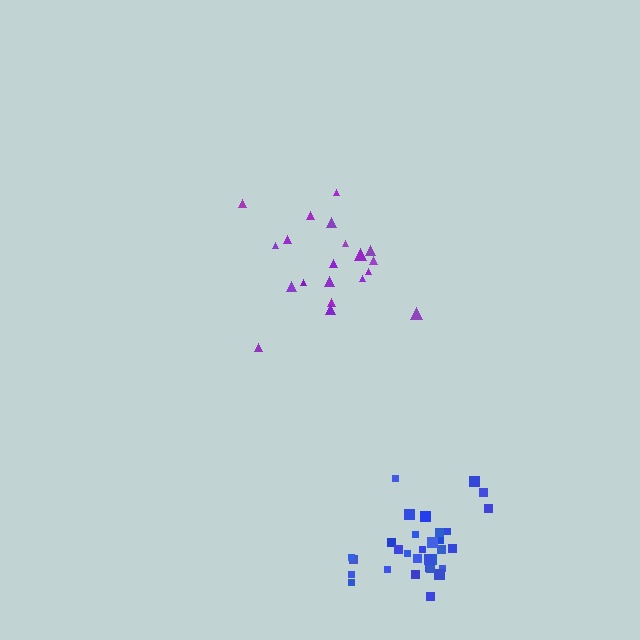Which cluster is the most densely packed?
Blue.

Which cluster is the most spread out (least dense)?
Purple.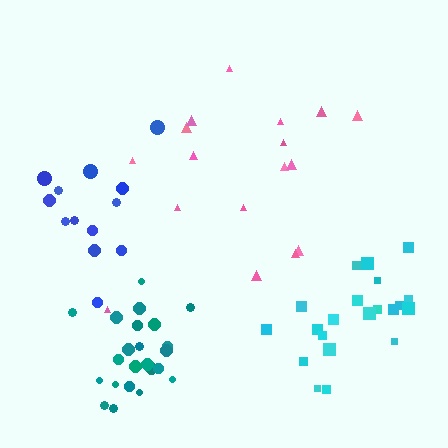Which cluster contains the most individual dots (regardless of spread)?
Teal (23).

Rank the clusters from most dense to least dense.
teal, cyan, pink, blue.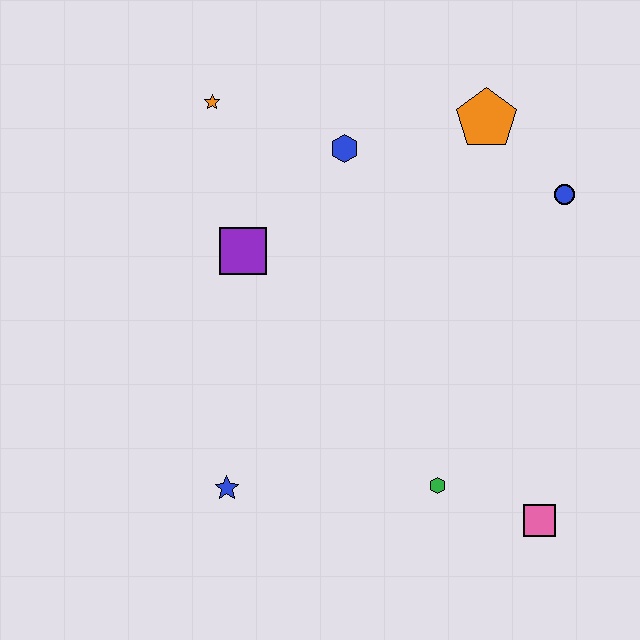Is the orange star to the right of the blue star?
No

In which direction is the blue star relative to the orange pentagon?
The blue star is below the orange pentagon.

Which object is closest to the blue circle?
The orange pentagon is closest to the blue circle.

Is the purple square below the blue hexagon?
Yes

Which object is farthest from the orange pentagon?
The blue star is farthest from the orange pentagon.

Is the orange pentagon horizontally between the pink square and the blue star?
Yes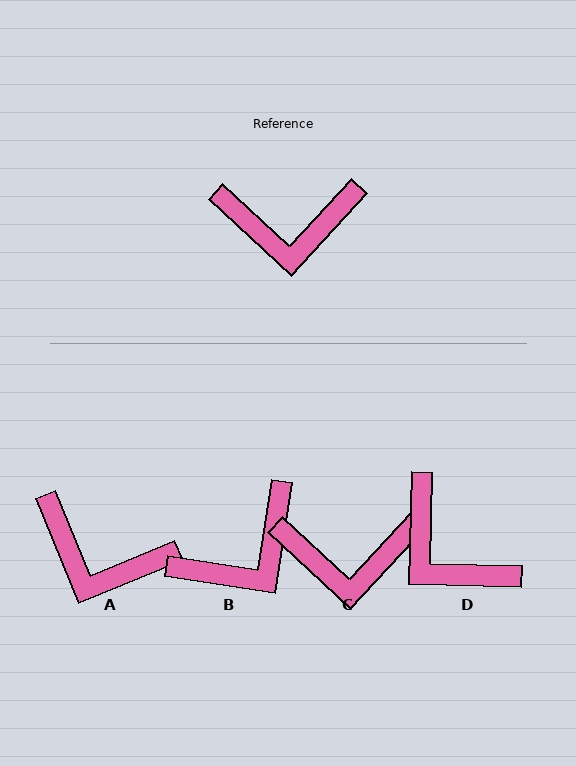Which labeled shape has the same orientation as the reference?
C.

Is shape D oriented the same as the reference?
No, it is off by about 48 degrees.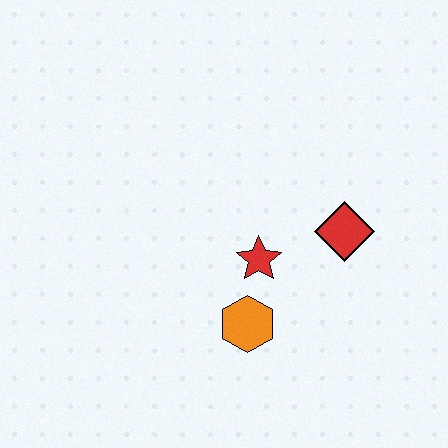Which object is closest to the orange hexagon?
The red star is closest to the orange hexagon.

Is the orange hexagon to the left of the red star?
Yes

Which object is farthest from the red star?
The red diamond is farthest from the red star.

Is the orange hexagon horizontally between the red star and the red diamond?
No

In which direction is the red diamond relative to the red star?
The red diamond is to the right of the red star.